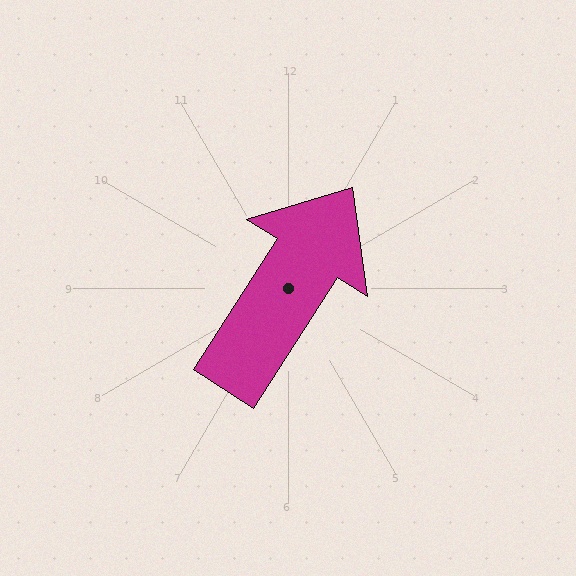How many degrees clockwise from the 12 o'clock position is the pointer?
Approximately 33 degrees.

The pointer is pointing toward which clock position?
Roughly 1 o'clock.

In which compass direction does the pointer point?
Northeast.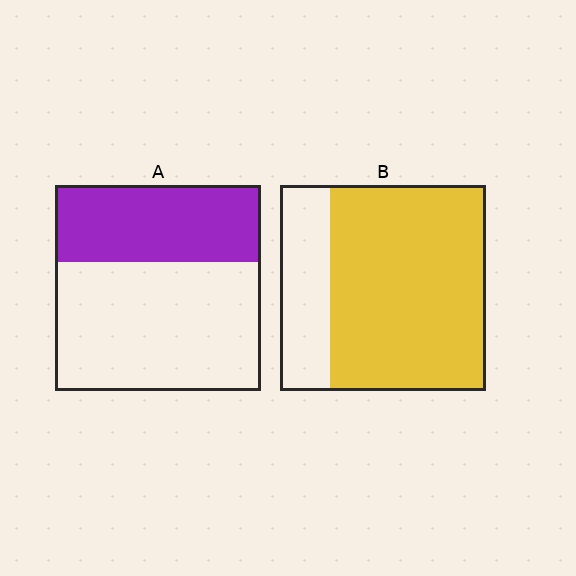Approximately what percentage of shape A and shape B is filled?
A is approximately 35% and B is approximately 75%.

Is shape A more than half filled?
No.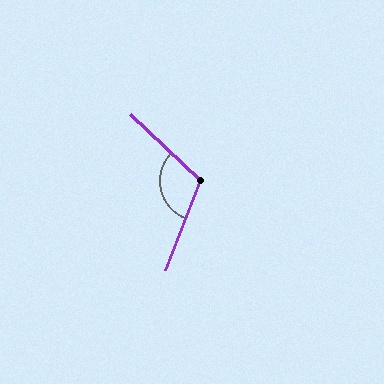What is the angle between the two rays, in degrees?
Approximately 112 degrees.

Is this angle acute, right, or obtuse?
It is obtuse.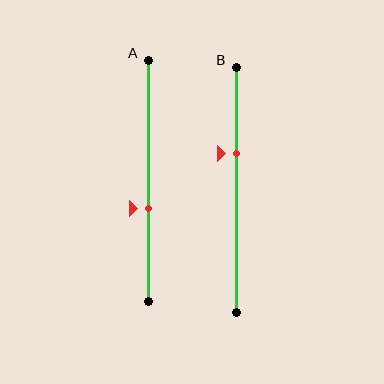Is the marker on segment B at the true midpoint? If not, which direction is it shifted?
No, the marker on segment B is shifted upward by about 15% of the segment length.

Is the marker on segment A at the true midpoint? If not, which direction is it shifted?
No, the marker on segment A is shifted downward by about 11% of the segment length.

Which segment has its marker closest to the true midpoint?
Segment A has its marker closest to the true midpoint.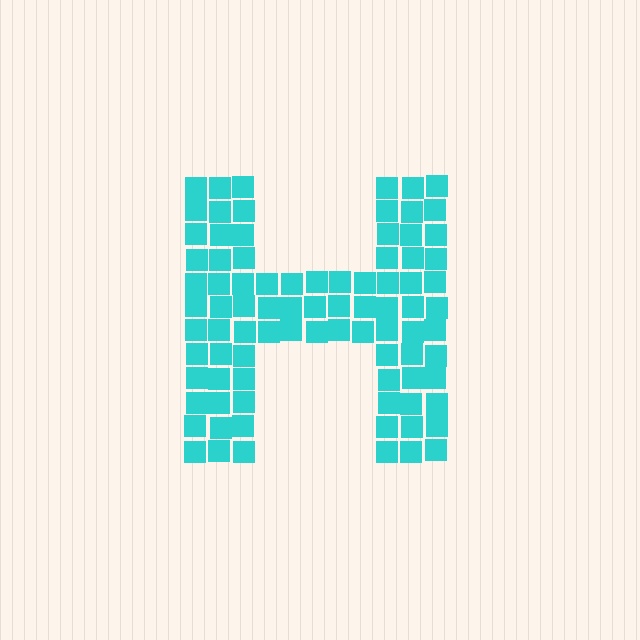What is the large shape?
The large shape is the letter H.